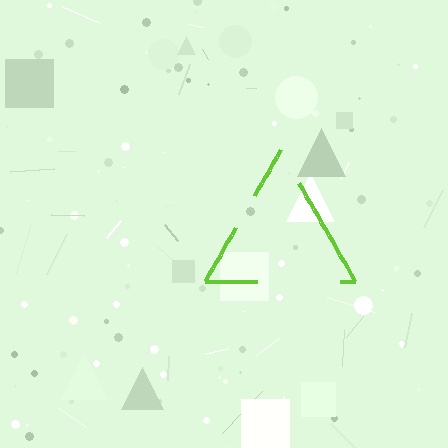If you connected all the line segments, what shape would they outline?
They would outline a triangle.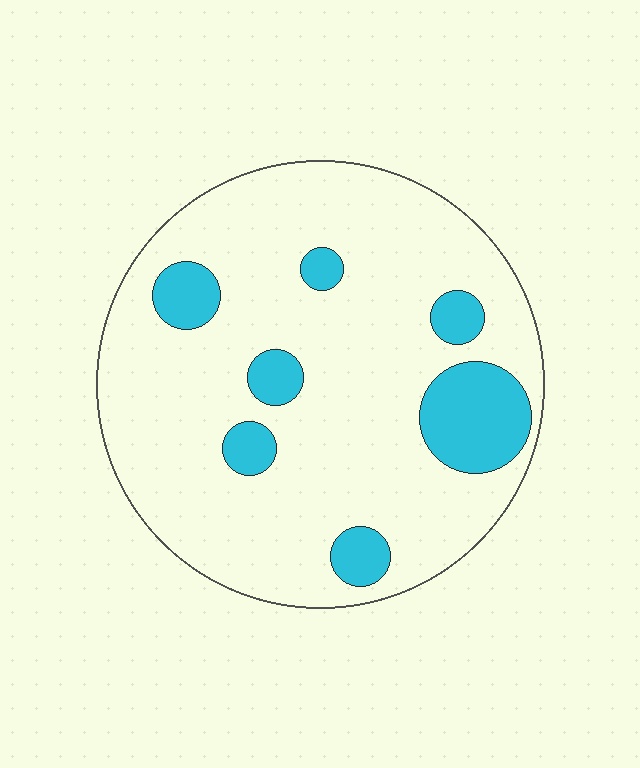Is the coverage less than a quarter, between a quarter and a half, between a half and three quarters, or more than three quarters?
Less than a quarter.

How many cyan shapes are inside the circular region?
7.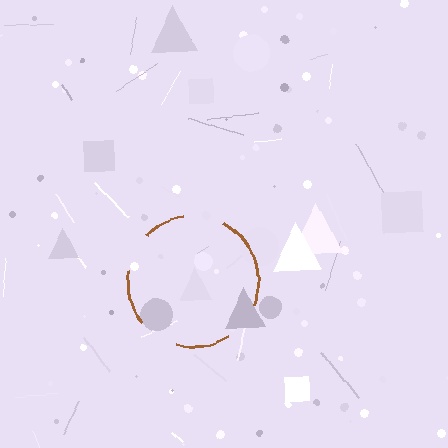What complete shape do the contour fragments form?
The contour fragments form a circle.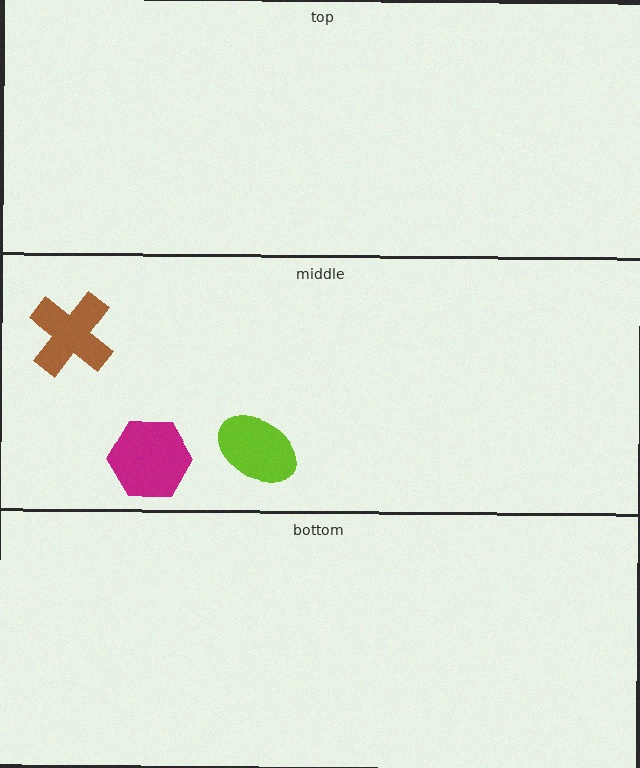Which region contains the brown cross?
The middle region.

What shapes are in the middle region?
The magenta hexagon, the brown cross, the lime ellipse.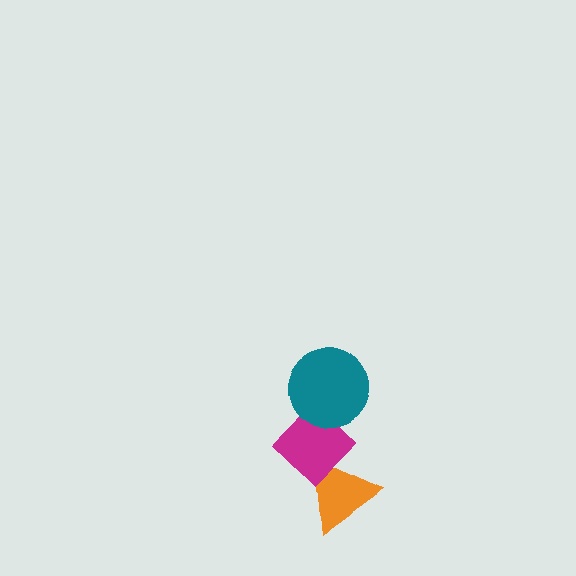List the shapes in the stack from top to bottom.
From top to bottom: the teal circle, the magenta diamond, the orange triangle.